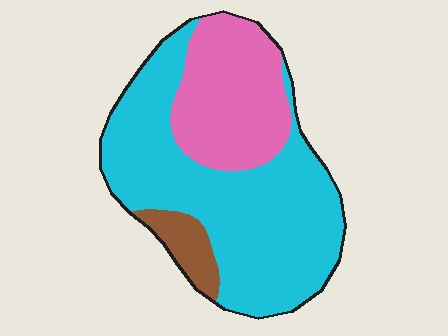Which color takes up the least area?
Brown, at roughly 5%.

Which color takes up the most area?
Cyan, at roughly 65%.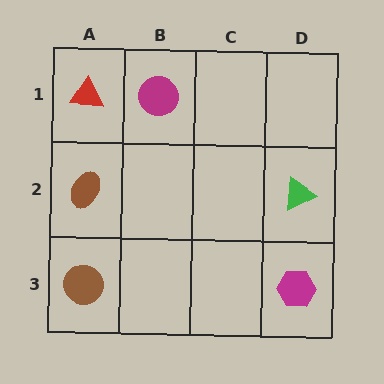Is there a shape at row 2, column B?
No, that cell is empty.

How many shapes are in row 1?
2 shapes.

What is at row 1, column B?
A magenta circle.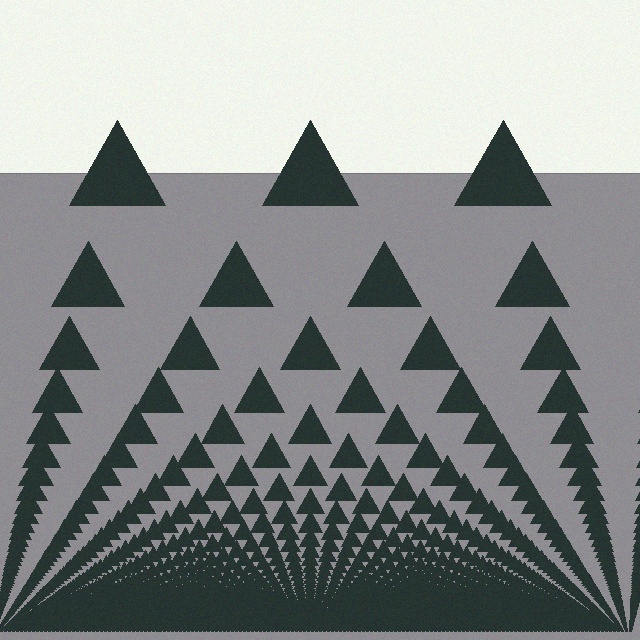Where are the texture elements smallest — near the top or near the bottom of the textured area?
Near the bottom.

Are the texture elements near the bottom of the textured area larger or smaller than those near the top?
Smaller. The gradient is inverted — elements near the bottom are smaller and denser.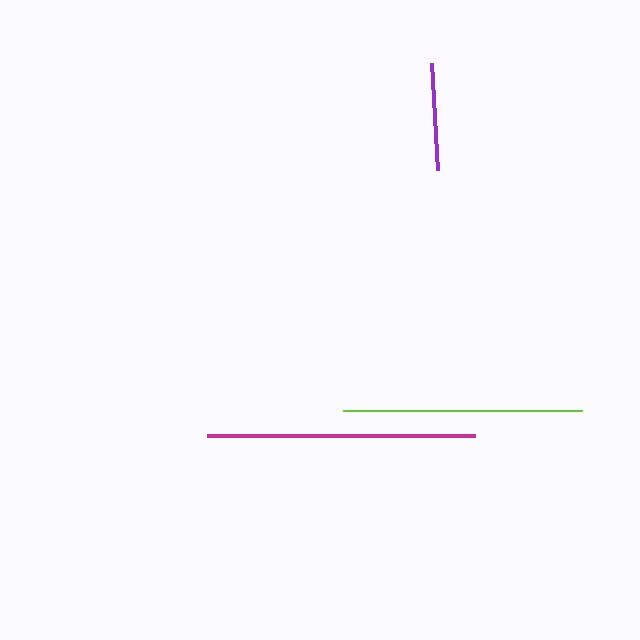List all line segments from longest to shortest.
From longest to shortest: magenta, lime, purple.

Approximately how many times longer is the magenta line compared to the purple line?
The magenta line is approximately 2.5 times the length of the purple line.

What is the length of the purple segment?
The purple segment is approximately 107 pixels long.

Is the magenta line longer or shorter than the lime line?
The magenta line is longer than the lime line.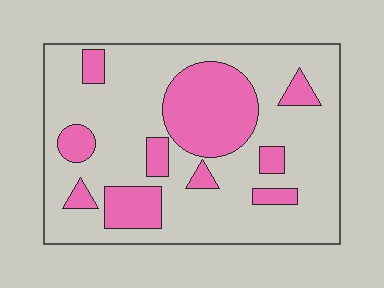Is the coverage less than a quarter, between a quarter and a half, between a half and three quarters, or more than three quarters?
Between a quarter and a half.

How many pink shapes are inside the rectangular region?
10.